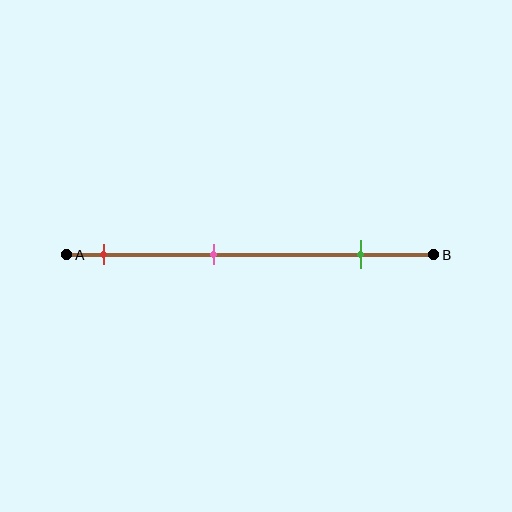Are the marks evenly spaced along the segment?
Yes, the marks are approximately evenly spaced.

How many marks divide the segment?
There are 3 marks dividing the segment.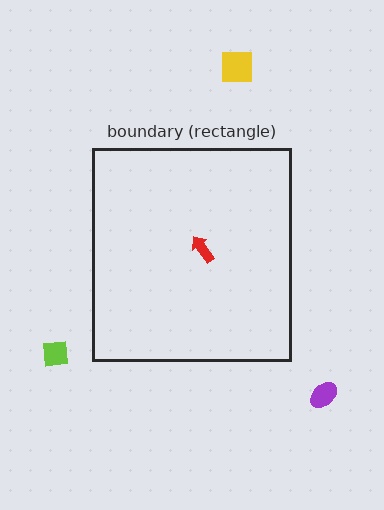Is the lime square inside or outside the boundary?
Outside.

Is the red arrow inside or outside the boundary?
Inside.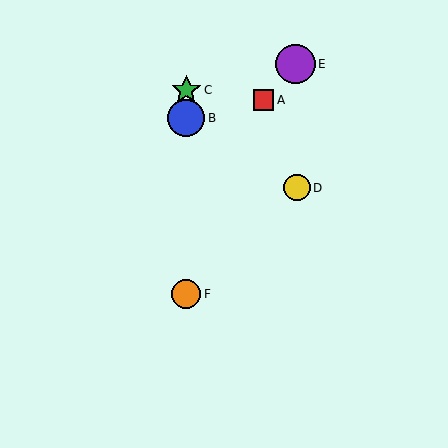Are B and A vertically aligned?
No, B is at x≈186 and A is at x≈264.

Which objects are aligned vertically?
Objects B, C, F are aligned vertically.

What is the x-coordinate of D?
Object D is at x≈297.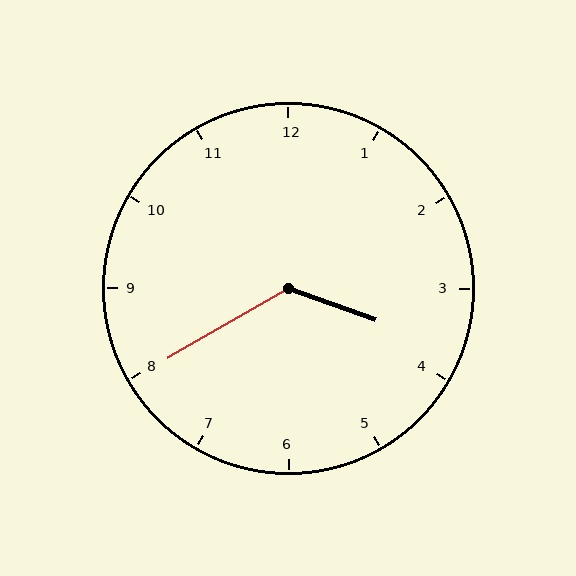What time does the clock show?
3:40.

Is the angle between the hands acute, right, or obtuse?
It is obtuse.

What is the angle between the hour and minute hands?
Approximately 130 degrees.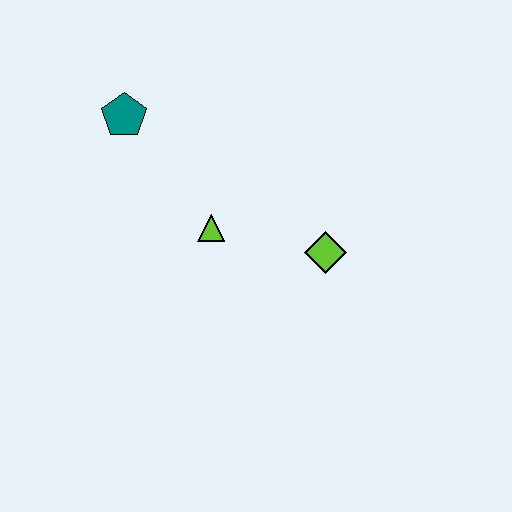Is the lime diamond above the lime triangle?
No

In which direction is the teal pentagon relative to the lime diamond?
The teal pentagon is to the left of the lime diamond.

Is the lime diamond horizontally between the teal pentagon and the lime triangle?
No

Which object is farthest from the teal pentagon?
The lime diamond is farthest from the teal pentagon.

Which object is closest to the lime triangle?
The lime diamond is closest to the lime triangle.